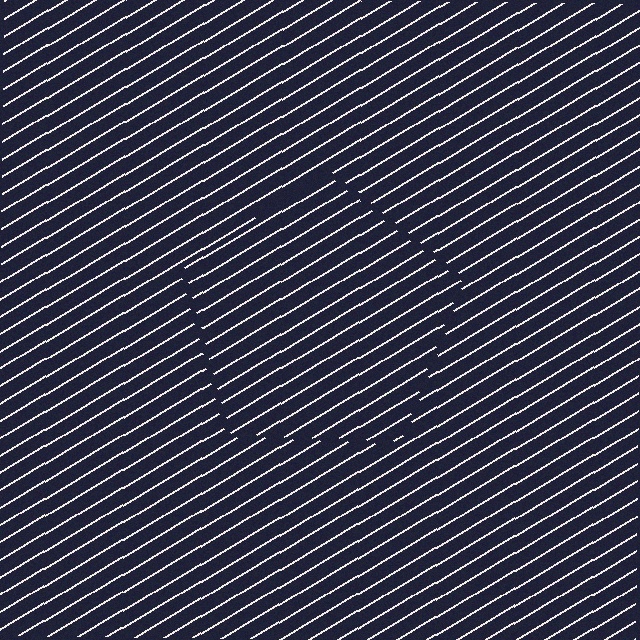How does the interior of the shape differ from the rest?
The interior of the shape contains the same grating, shifted by half a period — the contour is defined by the phase discontinuity where line-ends from the inner and outer gratings abut.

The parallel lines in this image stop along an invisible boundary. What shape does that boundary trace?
An illusory pentagon. The interior of the shape contains the same grating, shifted by half a period — the contour is defined by the phase discontinuity where line-ends from the inner and outer gratings abut.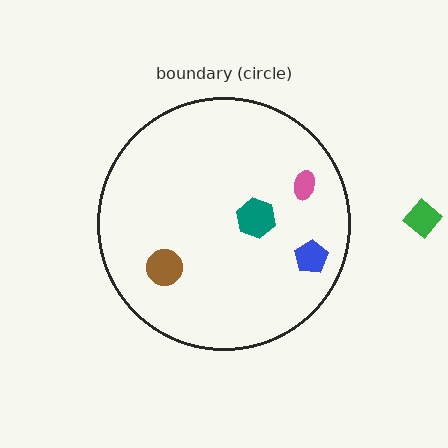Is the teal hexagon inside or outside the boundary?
Inside.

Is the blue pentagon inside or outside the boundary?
Inside.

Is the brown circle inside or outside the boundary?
Inside.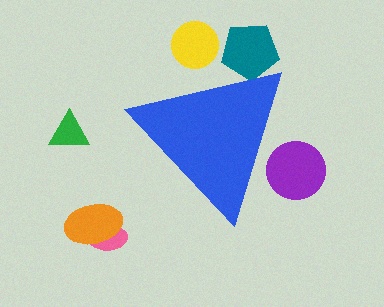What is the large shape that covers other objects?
A blue triangle.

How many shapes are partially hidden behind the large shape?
3 shapes are partially hidden.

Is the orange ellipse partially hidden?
No, the orange ellipse is fully visible.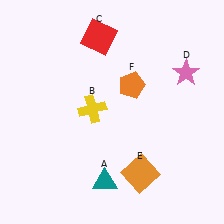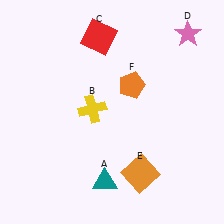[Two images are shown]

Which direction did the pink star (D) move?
The pink star (D) moved up.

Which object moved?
The pink star (D) moved up.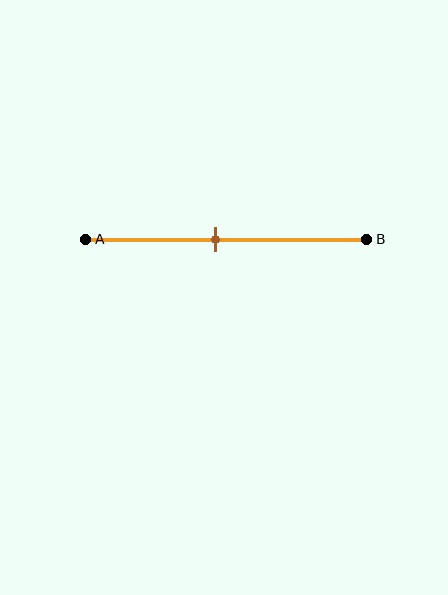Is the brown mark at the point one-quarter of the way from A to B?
No, the mark is at about 45% from A, not at the 25% one-quarter point.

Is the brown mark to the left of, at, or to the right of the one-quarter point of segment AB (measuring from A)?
The brown mark is to the right of the one-quarter point of segment AB.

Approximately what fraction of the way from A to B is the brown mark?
The brown mark is approximately 45% of the way from A to B.